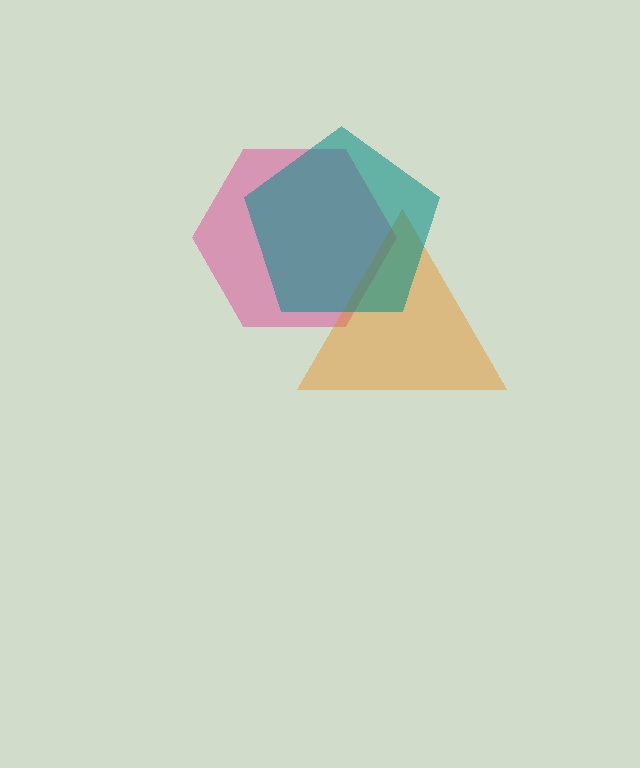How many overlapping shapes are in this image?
There are 3 overlapping shapes in the image.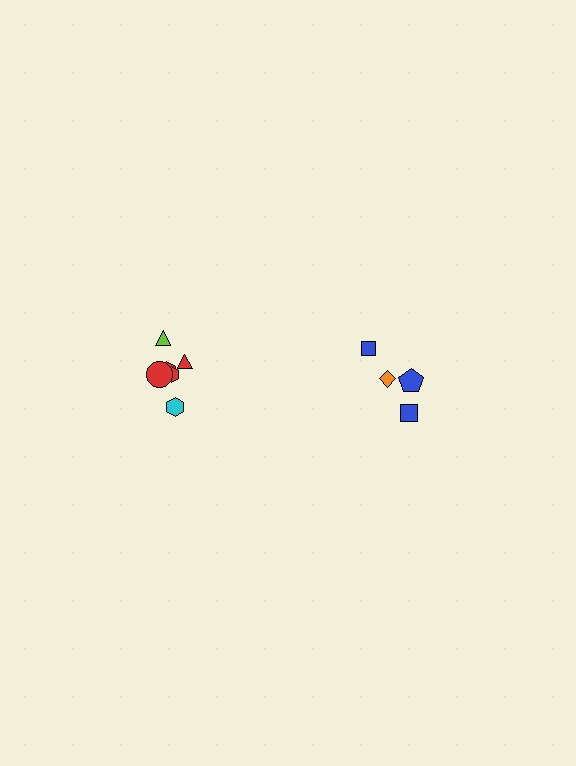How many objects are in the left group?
There are 6 objects.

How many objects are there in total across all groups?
There are 10 objects.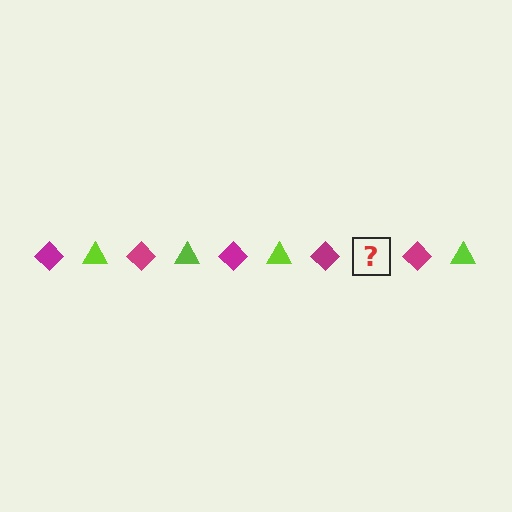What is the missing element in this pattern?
The missing element is a lime triangle.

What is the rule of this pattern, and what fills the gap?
The rule is that the pattern alternates between magenta diamond and lime triangle. The gap should be filled with a lime triangle.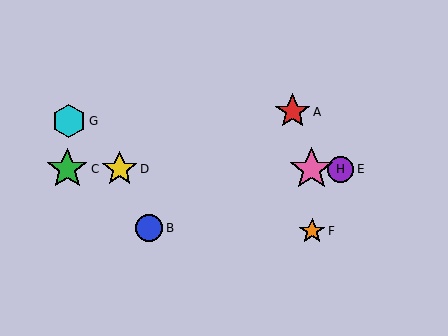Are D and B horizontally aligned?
No, D is at y≈169 and B is at y≈228.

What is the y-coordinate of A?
Object A is at y≈112.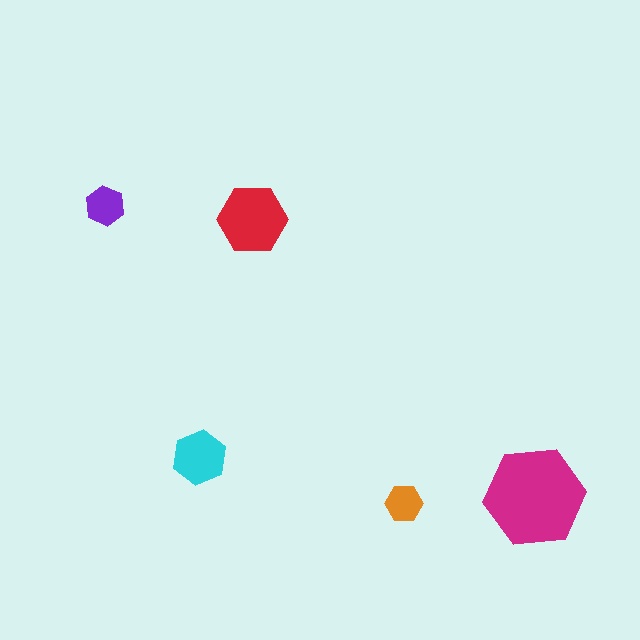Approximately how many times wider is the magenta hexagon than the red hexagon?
About 1.5 times wider.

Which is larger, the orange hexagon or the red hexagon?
The red one.